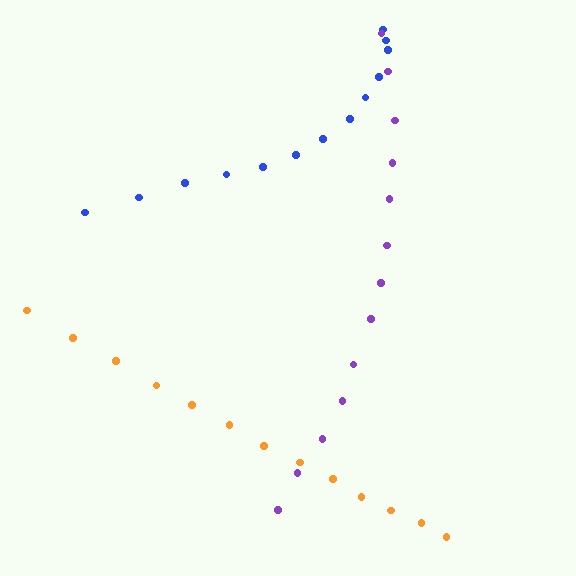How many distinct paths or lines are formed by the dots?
There are 3 distinct paths.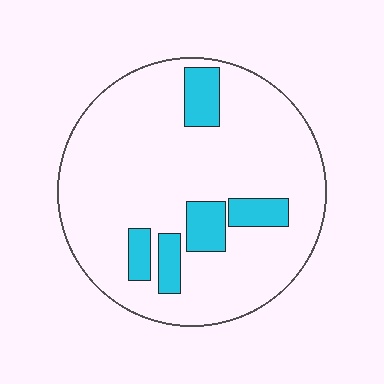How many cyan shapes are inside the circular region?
5.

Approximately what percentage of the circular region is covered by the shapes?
Approximately 15%.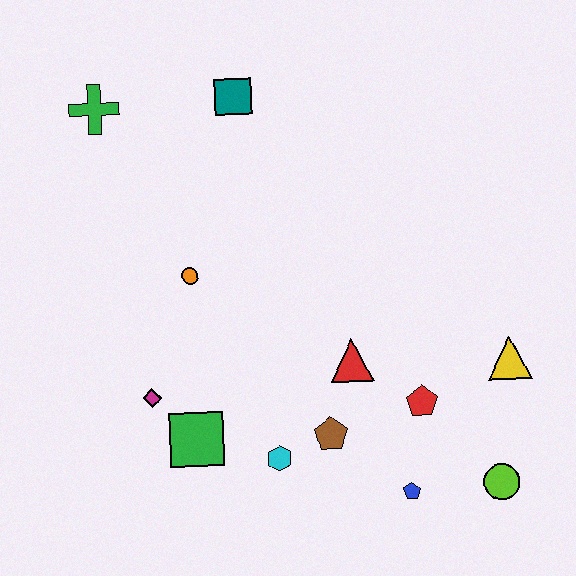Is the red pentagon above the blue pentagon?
Yes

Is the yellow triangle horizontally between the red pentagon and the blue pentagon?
No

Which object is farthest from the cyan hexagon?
The green cross is farthest from the cyan hexagon.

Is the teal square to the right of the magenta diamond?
Yes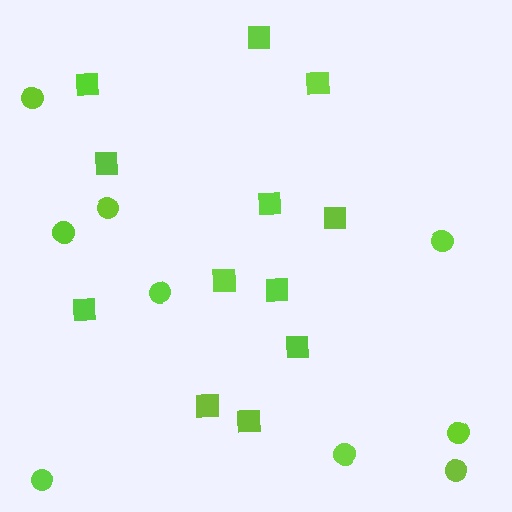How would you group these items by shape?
There are 2 groups: one group of circles (9) and one group of squares (12).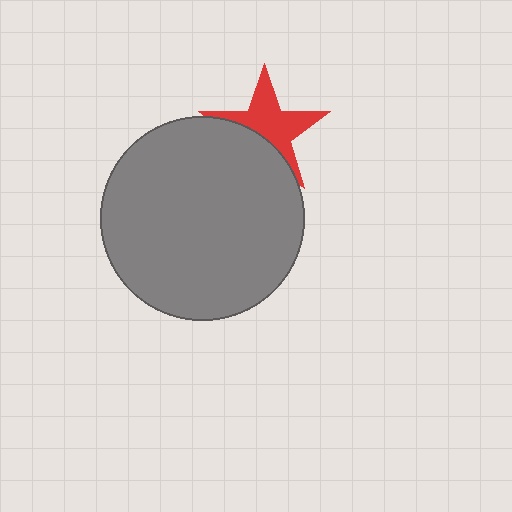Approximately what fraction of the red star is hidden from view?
Roughly 41% of the red star is hidden behind the gray circle.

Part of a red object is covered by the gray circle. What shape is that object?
It is a star.